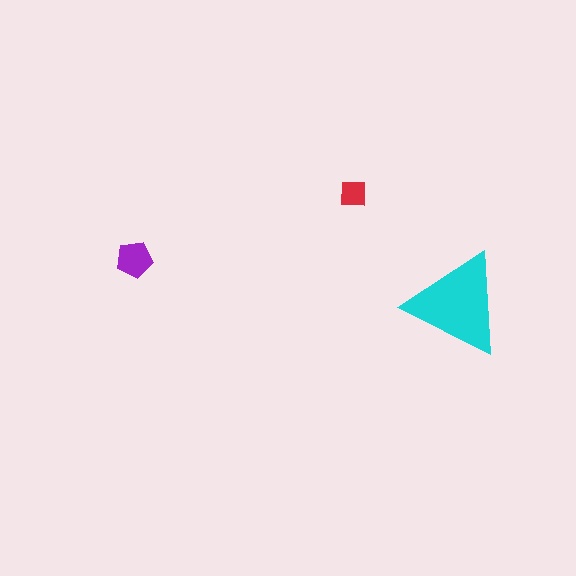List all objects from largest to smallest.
The cyan triangle, the purple pentagon, the red square.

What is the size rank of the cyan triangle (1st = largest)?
1st.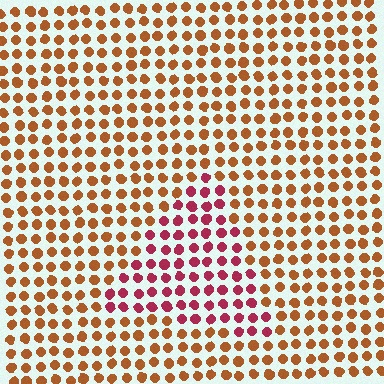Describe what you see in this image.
The image is filled with small brown elements in a uniform arrangement. A triangle-shaped region is visible where the elements are tinted to a slightly different hue, forming a subtle color boundary.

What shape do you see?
I see a triangle.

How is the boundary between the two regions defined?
The boundary is defined purely by a slight shift in hue (about 43 degrees). Spacing, size, and orientation are identical on both sides.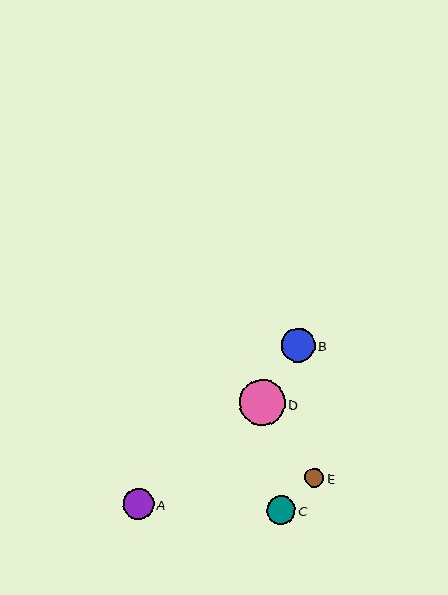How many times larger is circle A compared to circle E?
Circle A is approximately 1.6 times the size of circle E.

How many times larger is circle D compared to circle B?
Circle D is approximately 1.4 times the size of circle B.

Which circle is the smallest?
Circle E is the smallest with a size of approximately 19 pixels.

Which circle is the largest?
Circle D is the largest with a size of approximately 46 pixels.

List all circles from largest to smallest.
From largest to smallest: D, B, A, C, E.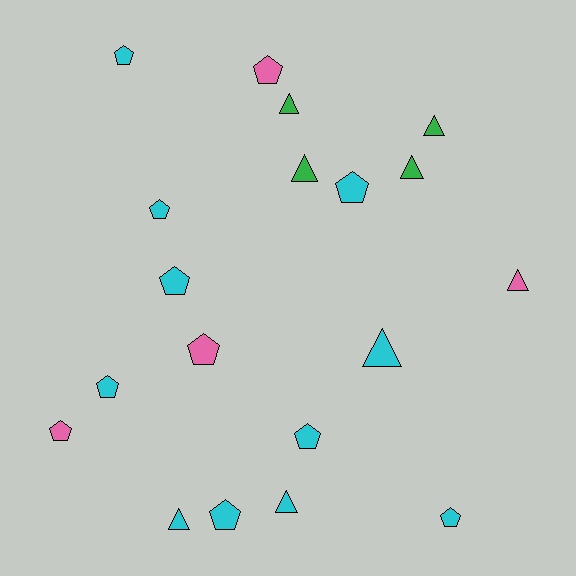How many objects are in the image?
There are 19 objects.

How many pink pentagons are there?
There are 3 pink pentagons.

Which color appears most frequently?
Cyan, with 11 objects.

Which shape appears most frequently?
Pentagon, with 11 objects.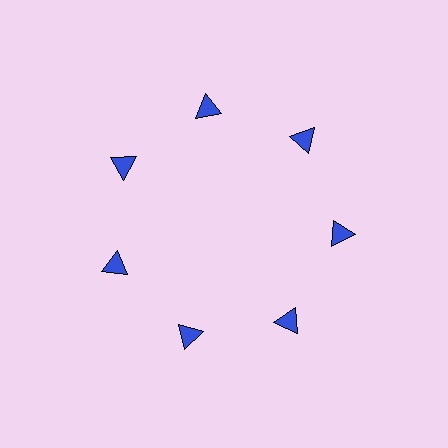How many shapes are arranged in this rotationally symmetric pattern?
There are 7 shapes, arranged in 7 groups of 1.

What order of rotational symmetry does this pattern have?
This pattern has 7-fold rotational symmetry.